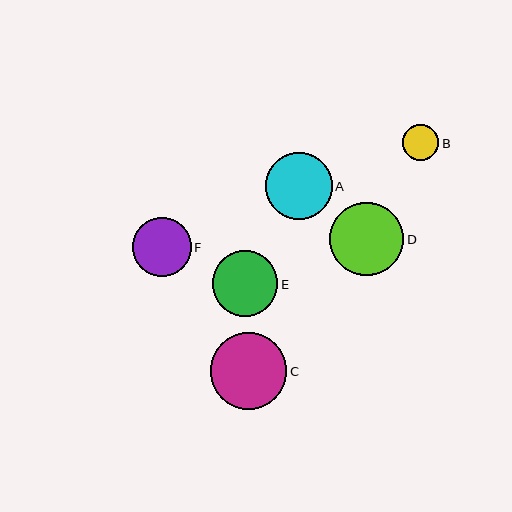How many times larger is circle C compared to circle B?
Circle C is approximately 2.1 times the size of circle B.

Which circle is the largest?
Circle C is the largest with a size of approximately 76 pixels.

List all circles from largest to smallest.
From largest to smallest: C, D, A, E, F, B.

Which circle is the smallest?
Circle B is the smallest with a size of approximately 36 pixels.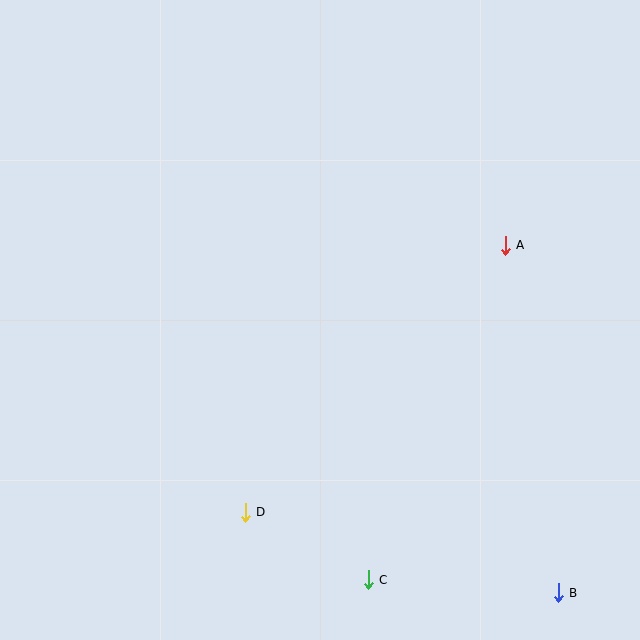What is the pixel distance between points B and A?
The distance between B and A is 352 pixels.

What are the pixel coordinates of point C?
Point C is at (368, 580).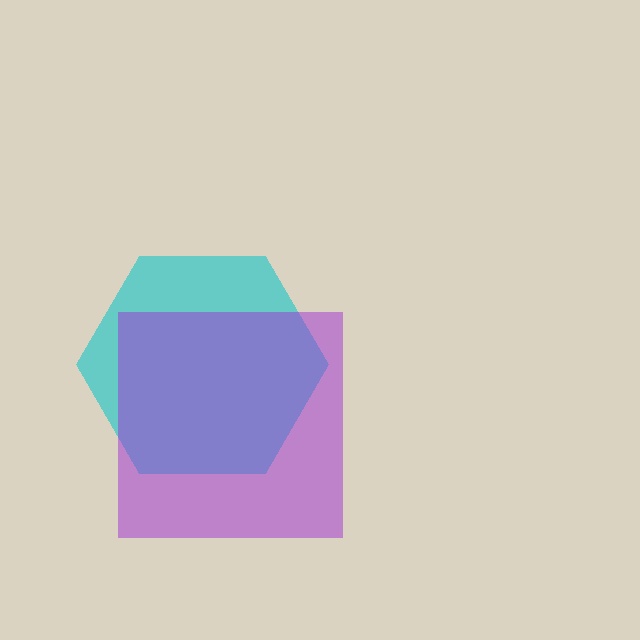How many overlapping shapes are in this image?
There are 2 overlapping shapes in the image.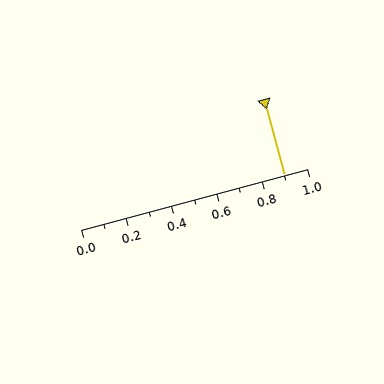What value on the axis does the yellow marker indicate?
The marker indicates approximately 0.9.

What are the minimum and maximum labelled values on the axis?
The axis runs from 0.0 to 1.0.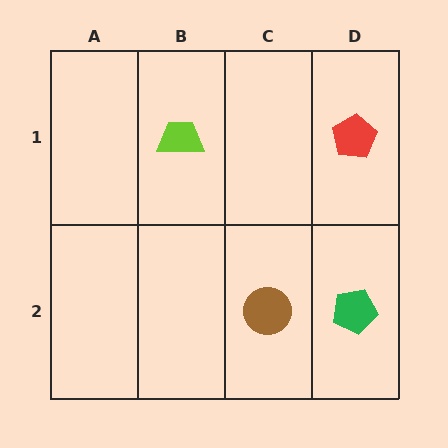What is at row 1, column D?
A red pentagon.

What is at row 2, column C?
A brown circle.